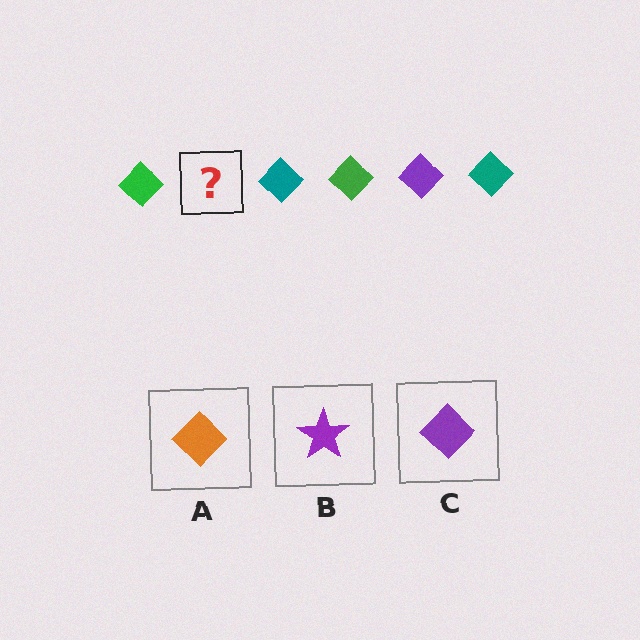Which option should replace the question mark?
Option C.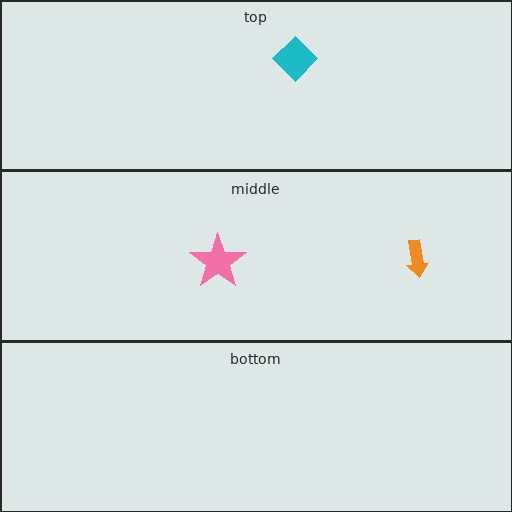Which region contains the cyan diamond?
The top region.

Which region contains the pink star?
The middle region.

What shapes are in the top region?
The cyan diamond.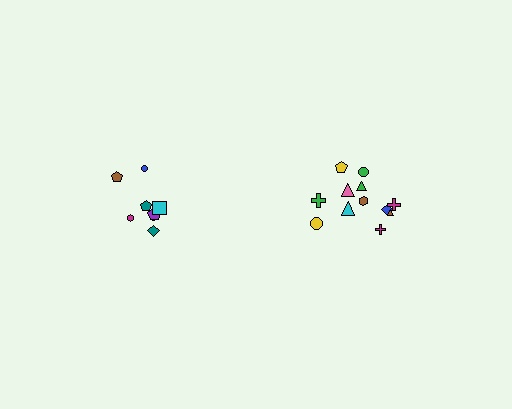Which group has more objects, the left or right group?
The right group.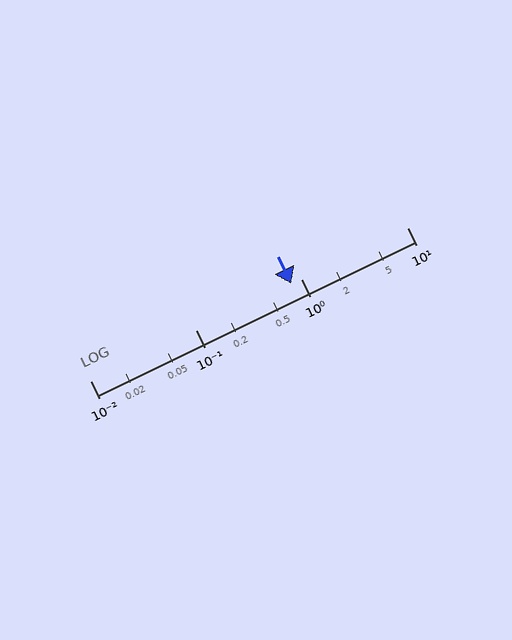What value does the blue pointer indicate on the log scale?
The pointer indicates approximately 0.81.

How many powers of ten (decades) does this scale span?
The scale spans 3 decades, from 0.01 to 10.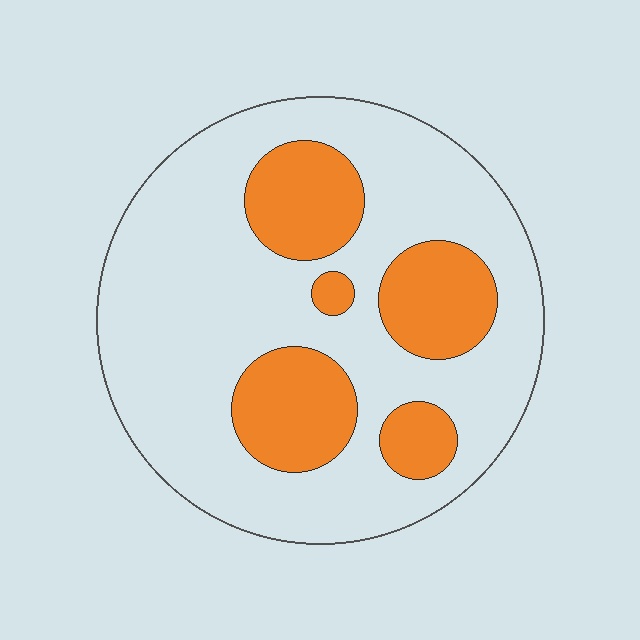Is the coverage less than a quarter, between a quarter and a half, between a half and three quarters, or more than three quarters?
Between a quarter and a half.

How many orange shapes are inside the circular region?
5.